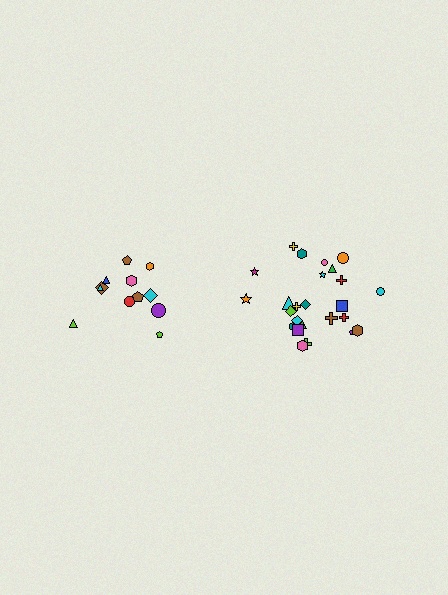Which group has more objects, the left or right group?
The right group.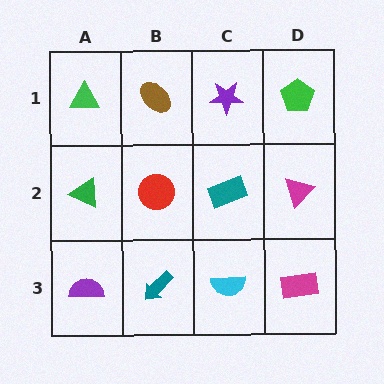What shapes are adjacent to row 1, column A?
A green triangle (row 2, column A), a brown ellipse (row 1, column B).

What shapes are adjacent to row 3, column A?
A green triangle (row 2, column A), a teal arrow (row 3, column B).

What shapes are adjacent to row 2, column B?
A brown ellipse (row 1, column B), a teal arrow (row 3, column B), a green triangle (row 2, column A), a teal rectangle (row 2, column C).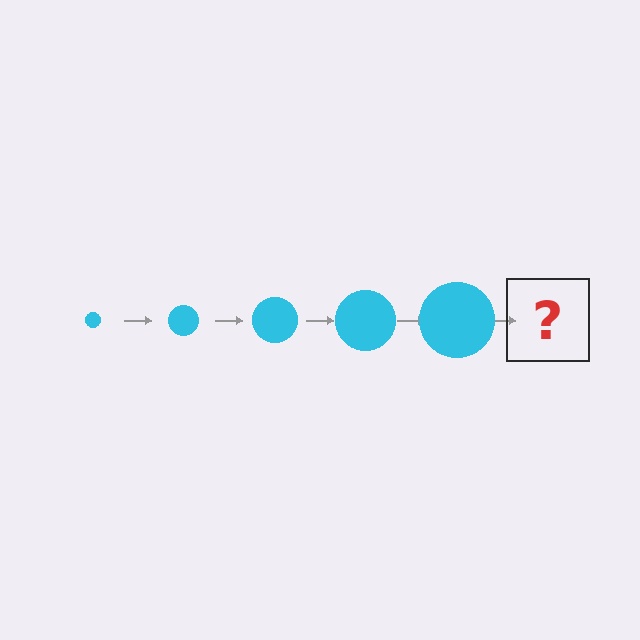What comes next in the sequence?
The next element should be a cyan circle, larger than the previous one.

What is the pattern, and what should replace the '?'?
The pattern is that the circle gets progressively larger each step. The '?' should be a cyan circle, larger than the previous one.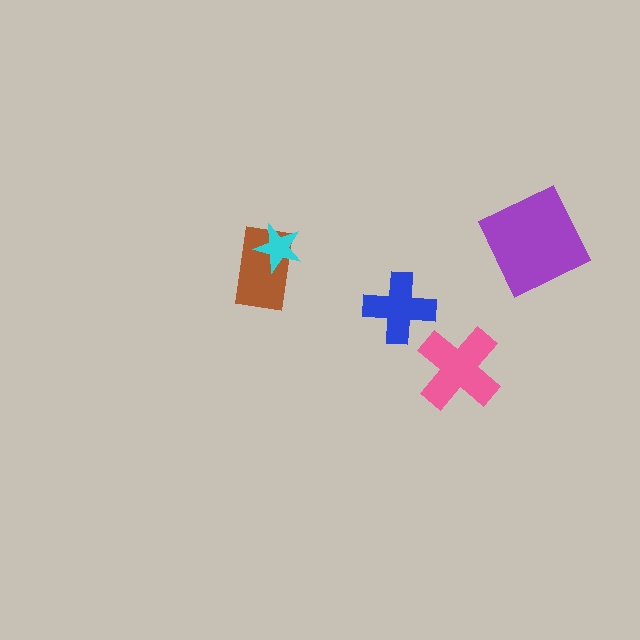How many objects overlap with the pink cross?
0 objects overlap with the pink cross.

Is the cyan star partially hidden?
No, no other shape covers it.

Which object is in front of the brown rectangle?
The cyan star is in front of the brown rectangle.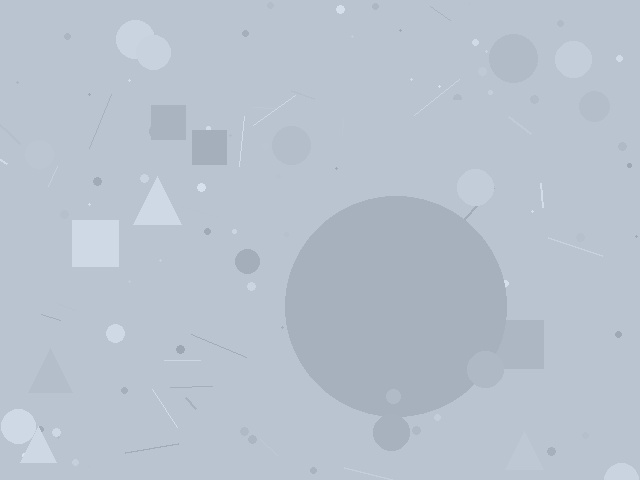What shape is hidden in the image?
A circle is hidden in the image.